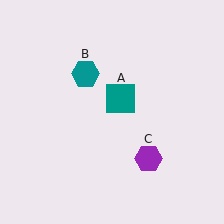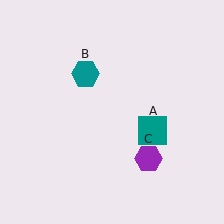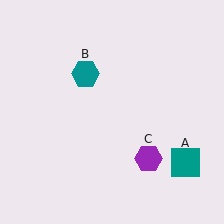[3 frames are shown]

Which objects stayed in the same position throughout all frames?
Teal hexagon (object B) and purple hexagon (object C) remained stationary.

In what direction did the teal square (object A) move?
The teal square (object A) moved down and to the right.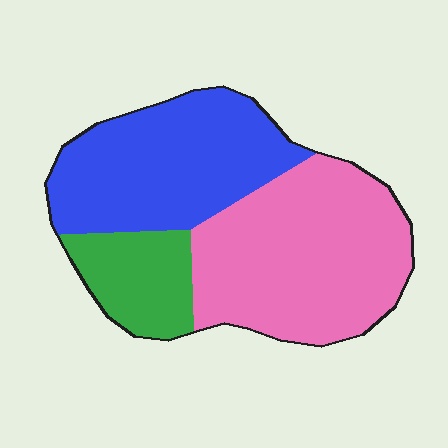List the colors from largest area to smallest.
From largest to smallest: pink, blue, green.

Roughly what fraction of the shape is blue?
Blue covers about 40% of the shape.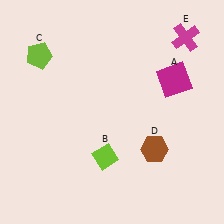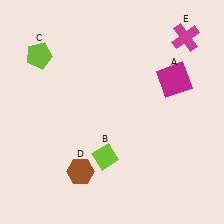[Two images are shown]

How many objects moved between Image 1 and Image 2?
1 object moved between the two images.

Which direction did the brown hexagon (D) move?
The brown hexagon (D) moved left.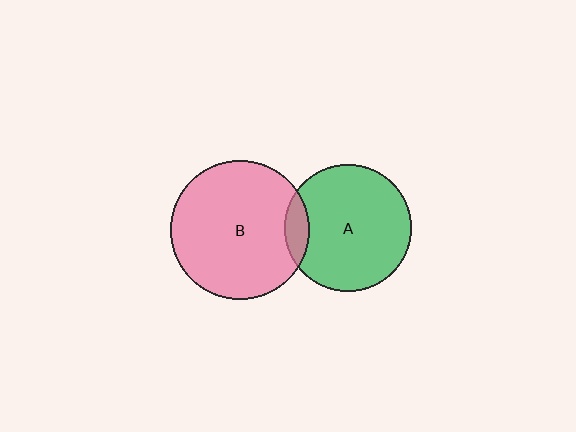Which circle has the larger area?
Circle B (pink).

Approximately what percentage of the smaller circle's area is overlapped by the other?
Approximately 10%.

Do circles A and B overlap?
Yes.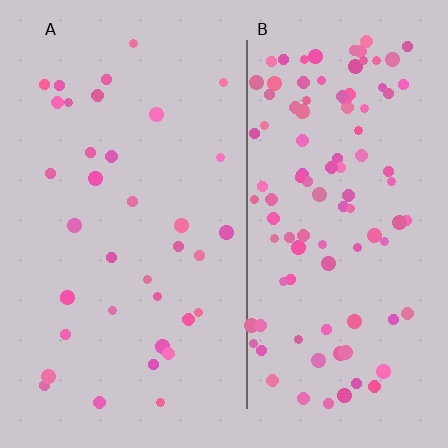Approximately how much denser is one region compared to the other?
Approximately 3.1× — region B over region A.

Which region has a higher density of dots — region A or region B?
B (the right).